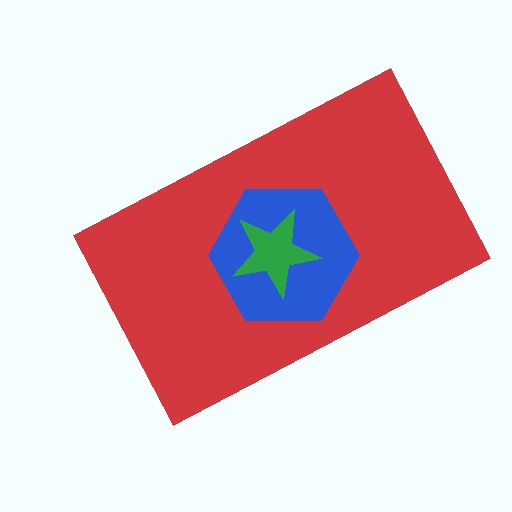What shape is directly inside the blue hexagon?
The green star.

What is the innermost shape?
The green star.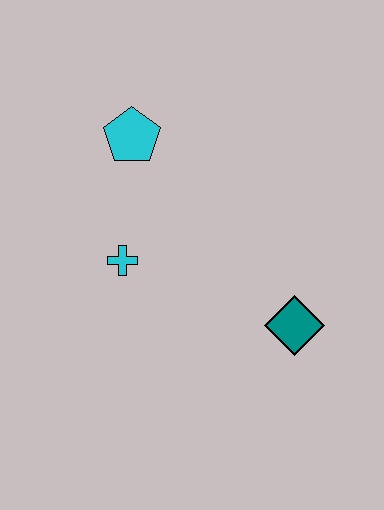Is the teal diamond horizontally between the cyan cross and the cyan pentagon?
No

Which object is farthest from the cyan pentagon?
The teal diamond is farthest from the cyan pentagon.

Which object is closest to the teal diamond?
The cyan cross is closest to the teal diamond.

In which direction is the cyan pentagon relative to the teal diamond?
The cyan pentagon is above the teal diamond.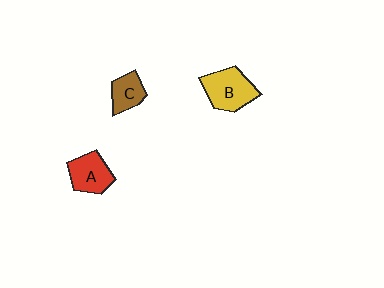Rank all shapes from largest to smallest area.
From largest to smallest: B (yellow), A (red), C (brown).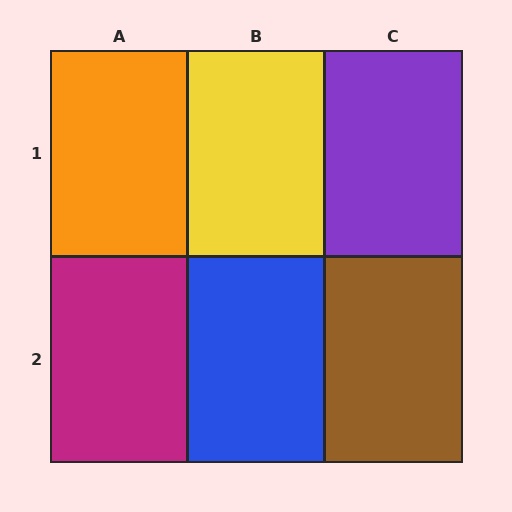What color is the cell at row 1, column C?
Purple.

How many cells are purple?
1 cell is purple.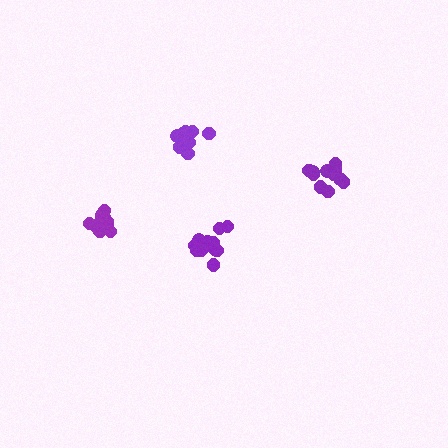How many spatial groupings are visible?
There are 4 spatial groupings.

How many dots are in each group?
Group 1: 12 dots, Group 2: 13 dots, Group 3: 10 dots, Group 4: 9 dots (44 total).